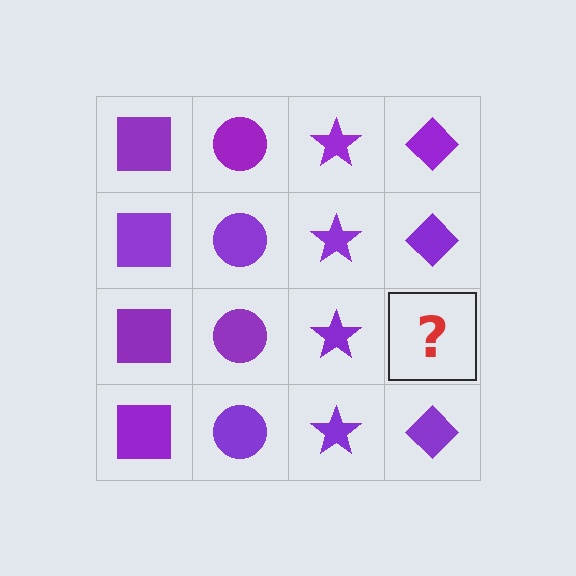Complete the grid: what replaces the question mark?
The question mark should be replaced with a purple diamond.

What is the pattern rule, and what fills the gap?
The rule is that each column has a consistent shape. The gap should be filled with a purple diamond.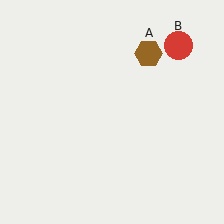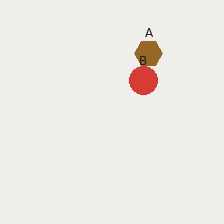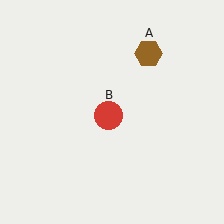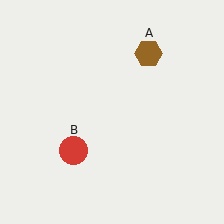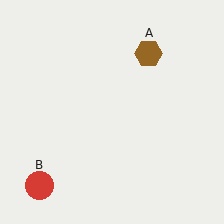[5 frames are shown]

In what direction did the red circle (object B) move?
The red circle (object B) moved down and to the left.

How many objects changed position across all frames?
1 object changed position: red circle (object B).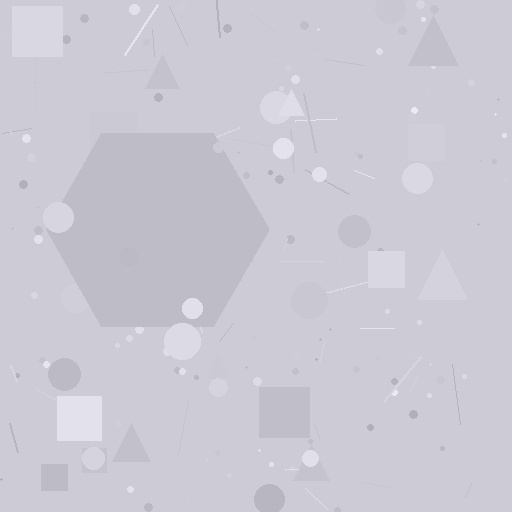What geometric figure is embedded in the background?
A hexagon is embedded in the background.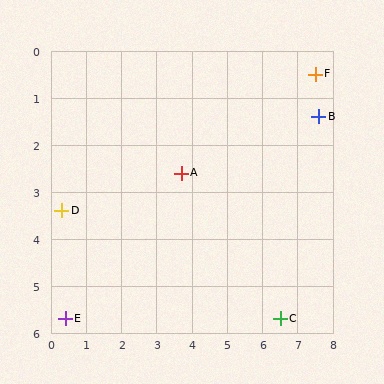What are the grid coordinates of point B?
Point B is at approximately (7.6, 1.4).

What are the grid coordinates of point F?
Point F is at approximately (7.5, 0.5).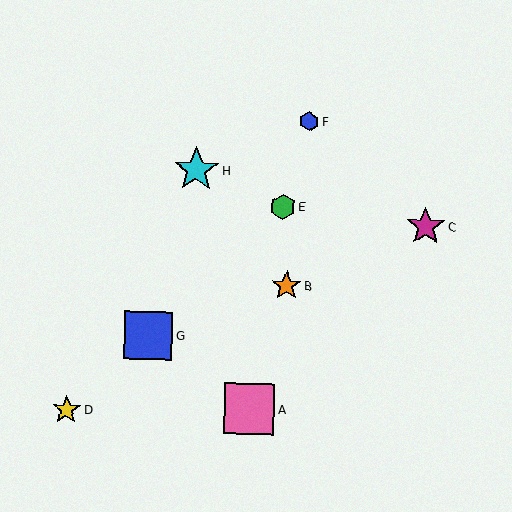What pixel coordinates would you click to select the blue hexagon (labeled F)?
Click at (309, 122) to select the blue hexagon F.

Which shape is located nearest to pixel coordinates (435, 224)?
The magenta star (labeled C) at (426, 227) is nearest to that location.